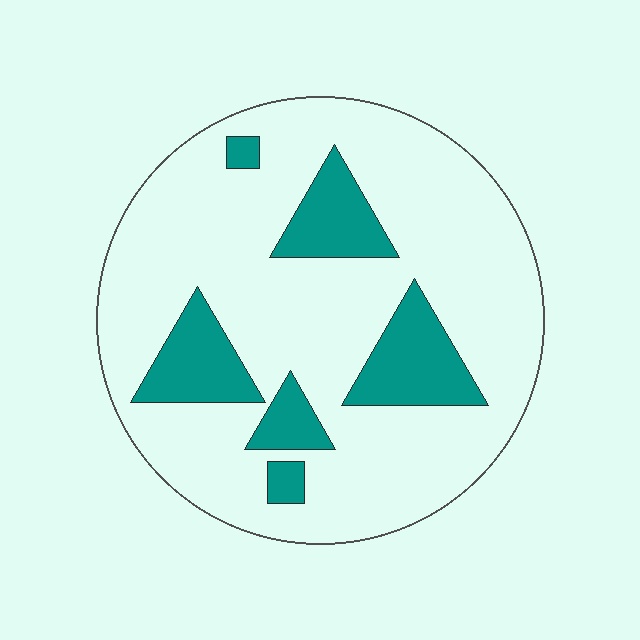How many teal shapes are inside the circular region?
6.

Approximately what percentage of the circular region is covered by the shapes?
Approximately 20%.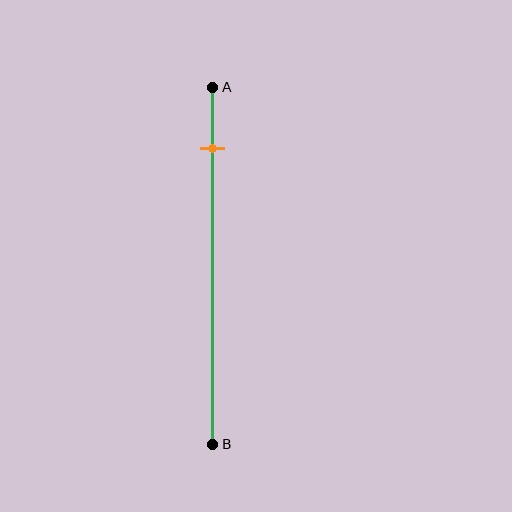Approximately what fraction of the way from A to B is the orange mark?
The orange mark is approximately 15% of the way from A to B.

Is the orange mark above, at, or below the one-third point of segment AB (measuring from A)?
The orange mark is above the one-third point of segment AB.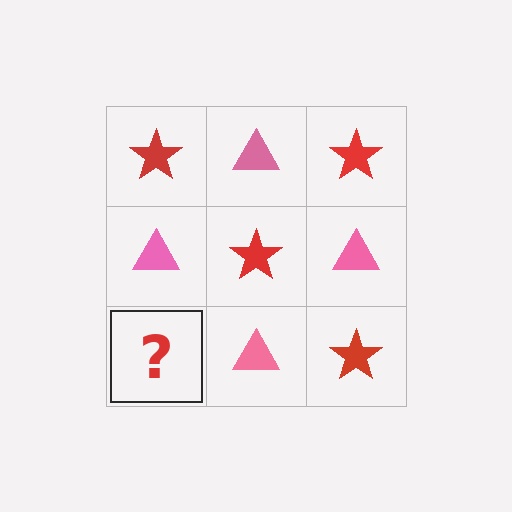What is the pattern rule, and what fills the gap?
The rule is that it alternates red star and pink triangle in a checkerboard pattern. The gap should be filled with a red star.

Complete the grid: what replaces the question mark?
The question mark should be replaced with a red star.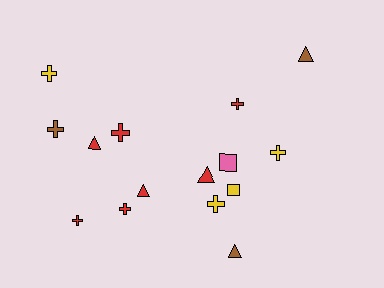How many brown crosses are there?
There is 1 brown cross.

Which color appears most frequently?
Red, with 7 objects.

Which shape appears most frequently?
Cross, with 8 objects.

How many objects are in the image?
There are 15 objects.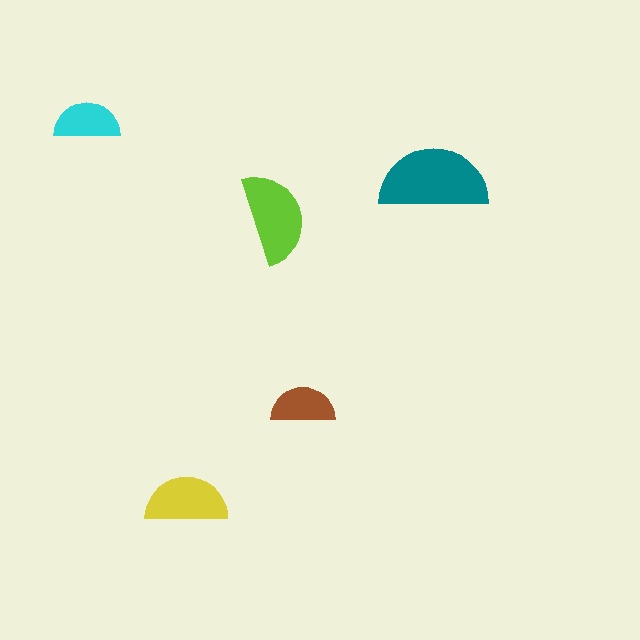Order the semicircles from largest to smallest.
the teal one, the lime one, the yellow one, the cyan one, the brown one.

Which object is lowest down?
The yellow semicircle is bottommost.